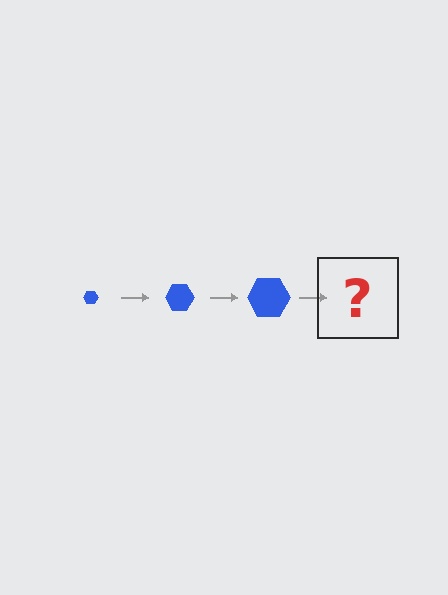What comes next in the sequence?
The next element should be a blue hexagon, larger than the previous one.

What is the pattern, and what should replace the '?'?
The pattern is that the hexagon gets progressively larger each step. The '?' should be a blue hexagon, larger than the previous one.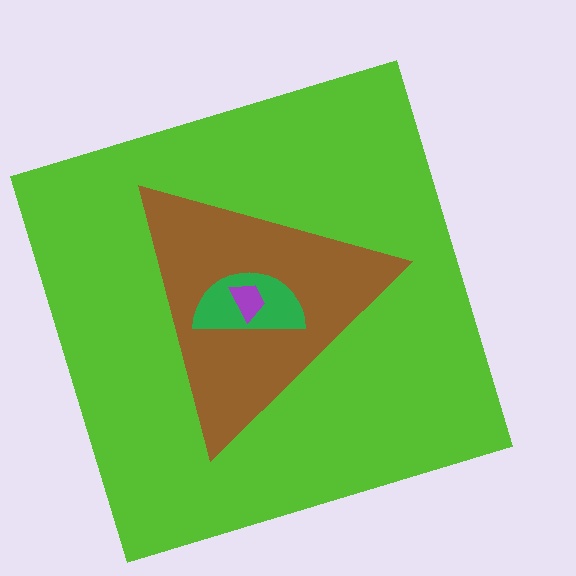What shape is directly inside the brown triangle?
The green semicircle.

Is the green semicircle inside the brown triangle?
Yes.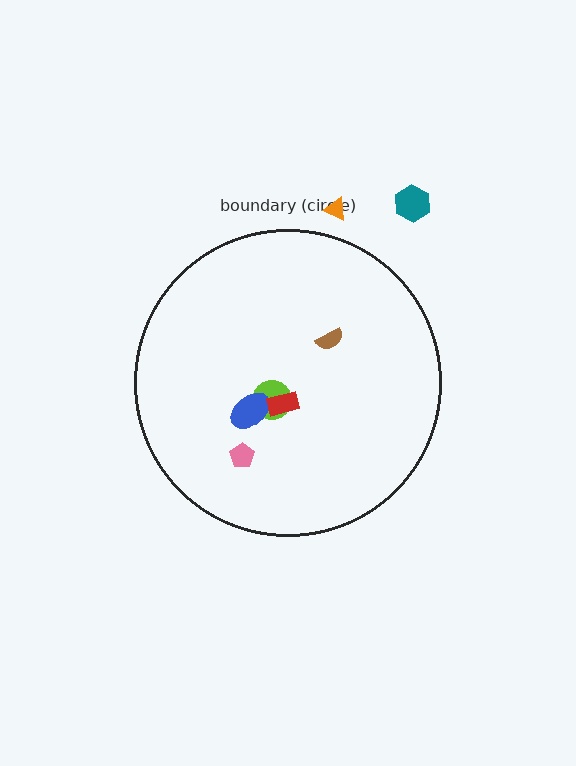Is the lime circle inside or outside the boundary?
Inside.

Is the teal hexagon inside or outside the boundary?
Outside.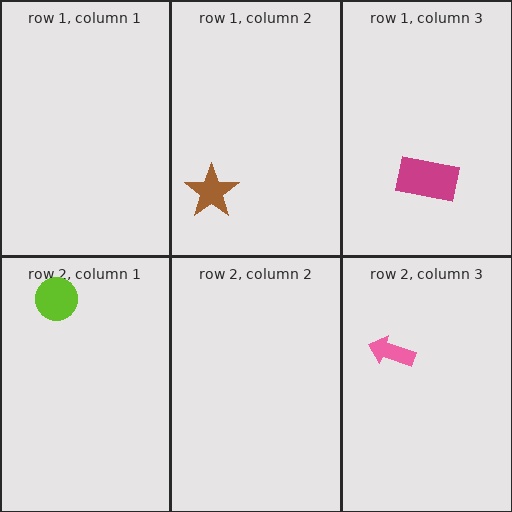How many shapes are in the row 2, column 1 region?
1.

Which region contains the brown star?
The row 1, column 2 region.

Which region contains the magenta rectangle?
The row 1, column 3 region.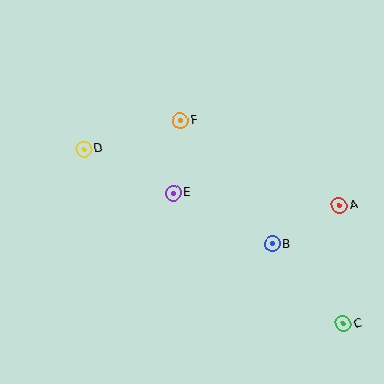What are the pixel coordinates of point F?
Point F is at (180, 120).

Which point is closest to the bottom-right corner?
Point C is closest to the bottom-right corner.